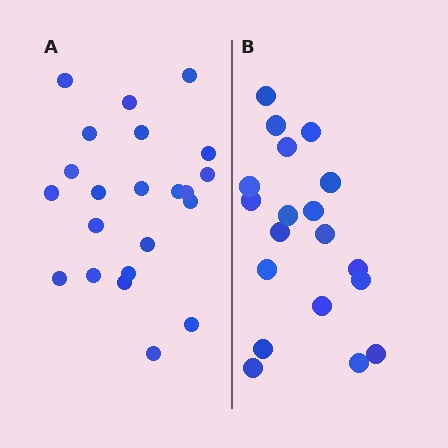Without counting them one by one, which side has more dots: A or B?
Region A (the left region) has more dots.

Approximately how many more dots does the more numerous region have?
Region A has just a few more — roughly 2 or 3 more dots than region B.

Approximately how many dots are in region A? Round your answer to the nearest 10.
About 20 dots. (The exact count is 22, which rounds to 20.)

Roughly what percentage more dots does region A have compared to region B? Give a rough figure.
About 15% more.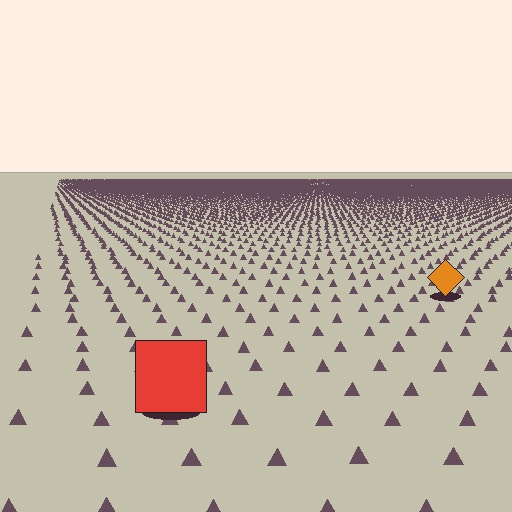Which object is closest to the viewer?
The red square is closest. The texture marks near it are larger and more spread out.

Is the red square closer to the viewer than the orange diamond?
Yes. The red square is closer — you can tell from the texture gradient: the ground texture is coarser near it.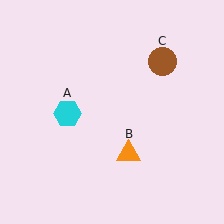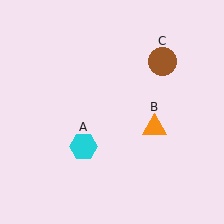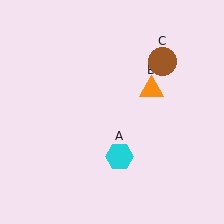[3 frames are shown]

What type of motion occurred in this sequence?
The cyan hexagon (object A), orange triangle (object B) rotated counterclockwise around the center of the scene.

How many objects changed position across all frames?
2 objects changed position: cyan hexagon (object A), orange triangle (object B).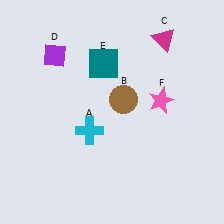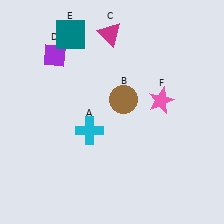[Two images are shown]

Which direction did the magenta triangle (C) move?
The magenta triangle (C) moved left.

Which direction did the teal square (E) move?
The teal square (E) moved left.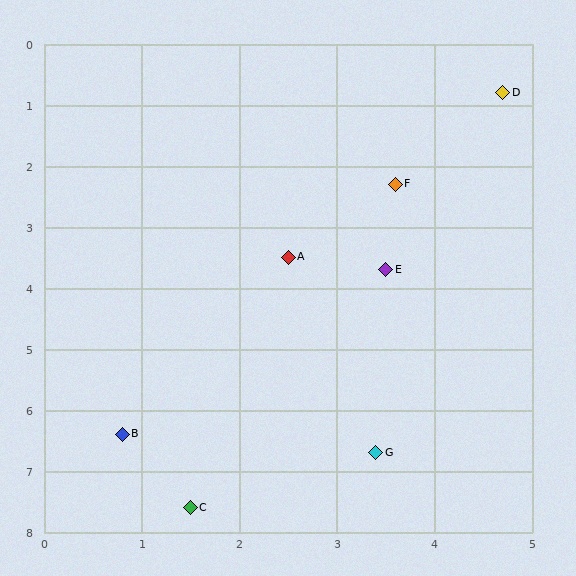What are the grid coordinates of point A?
Point A is at approximately (2.5, 3.5).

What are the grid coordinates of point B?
Point B is at approximately (0.8, 6.4).